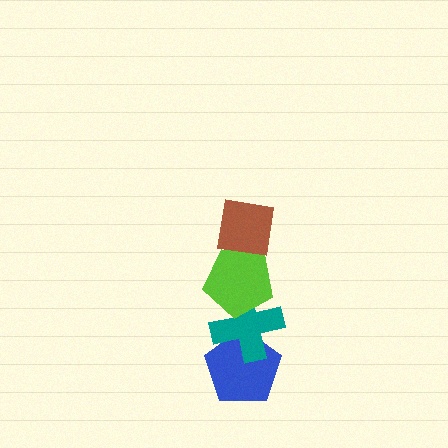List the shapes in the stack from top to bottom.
From top to bottom: the brown square, the lime pentagon, the teal cross, the blue pentagon.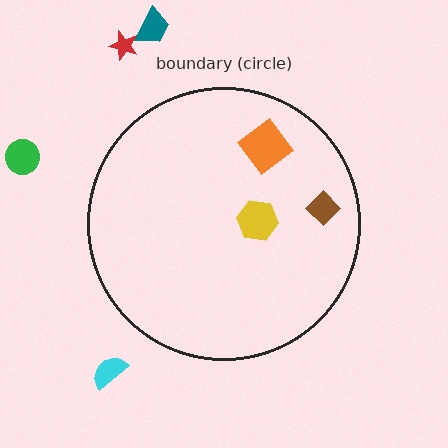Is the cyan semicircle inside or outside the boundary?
Outside.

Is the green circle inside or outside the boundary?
Outside.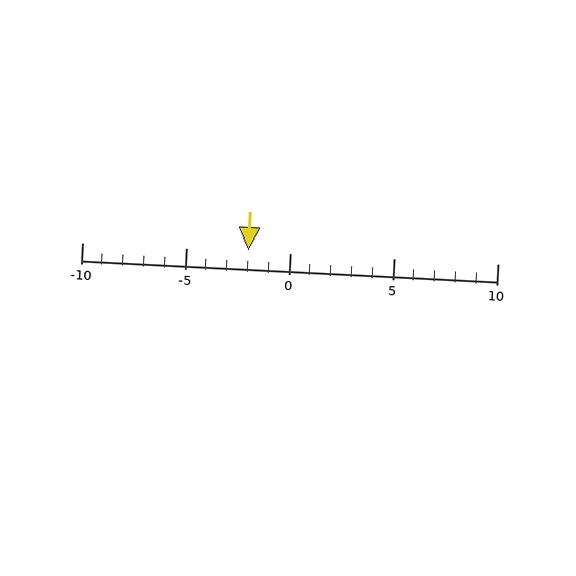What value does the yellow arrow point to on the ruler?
The yellow arrow points to approximately -2.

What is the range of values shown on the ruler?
The ruler shows values from -10 to 10.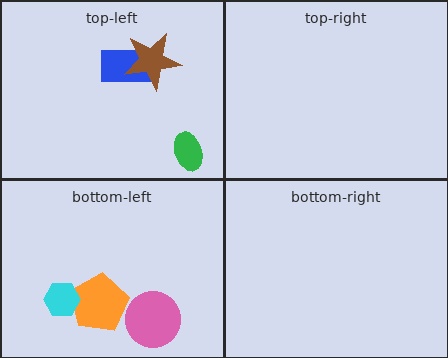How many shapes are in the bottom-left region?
3.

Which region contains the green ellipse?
The top-left region.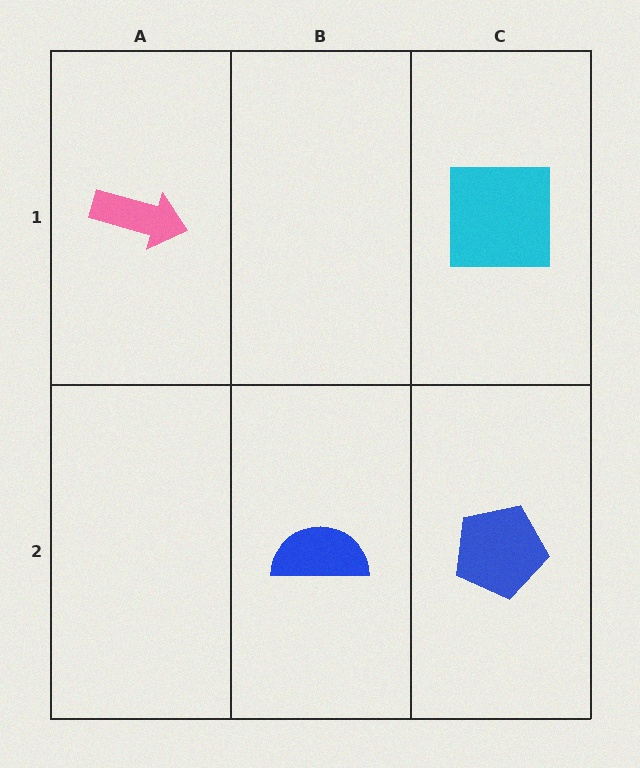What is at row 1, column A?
A pink arrow.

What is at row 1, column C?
A cyan square.